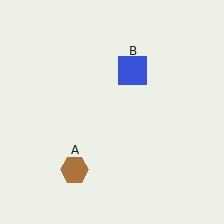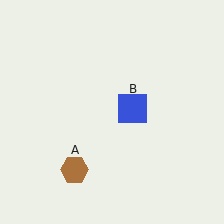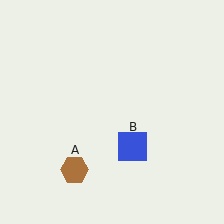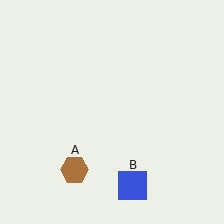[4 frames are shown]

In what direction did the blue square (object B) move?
The blue square (object B) moved down.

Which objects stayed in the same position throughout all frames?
Brown hexagon (object A) remained stationary.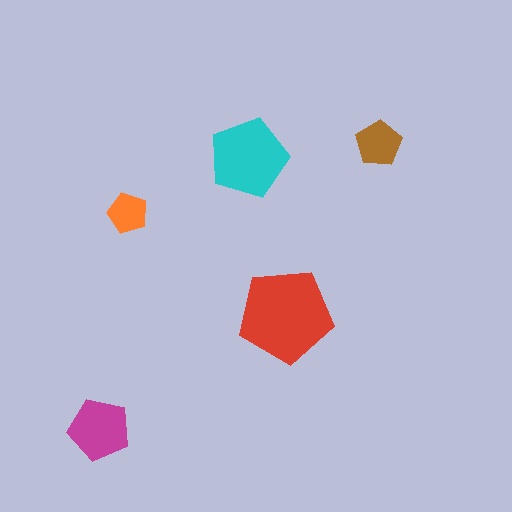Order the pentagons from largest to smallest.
the red one, the cyan one, the magenta one, the brown one, the orange one.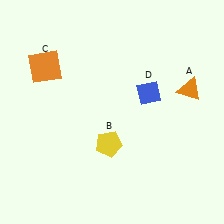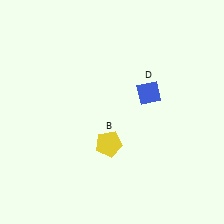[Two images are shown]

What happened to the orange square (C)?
The orange square (C) was removed in Image 2. It was in the top-left area of Image 1.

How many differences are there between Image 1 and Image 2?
There are 2 differences between the two images.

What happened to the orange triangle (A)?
The orange triangle (A) was removed in Image 2. It was in the top-right area of Image 1.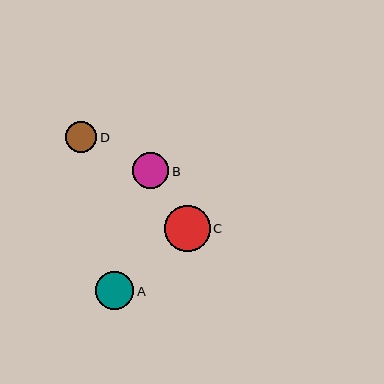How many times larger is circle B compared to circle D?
Circle B is approximately 1.2 times the size of circle D.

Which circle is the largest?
Circle C is the largest with a size of approximately 46 pixels.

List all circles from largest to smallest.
From largest to smallest: C, A, B, D.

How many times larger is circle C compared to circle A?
Circle C is approximately 1.2 times the size of circle A.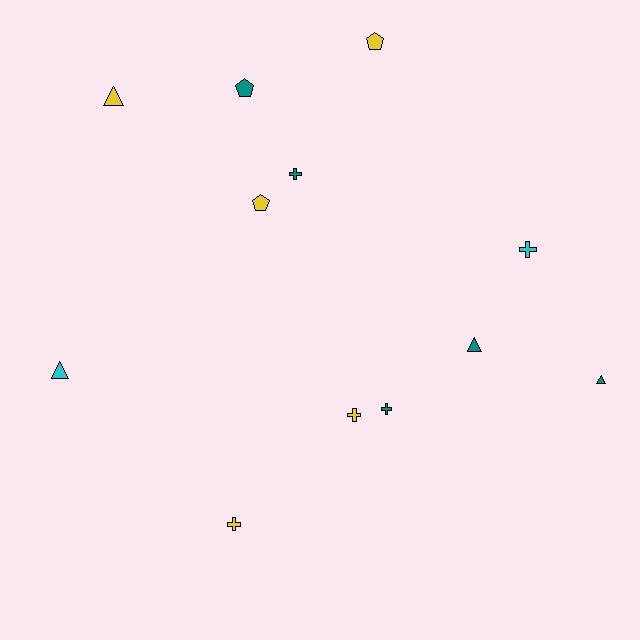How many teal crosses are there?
There are 2 teal crosses.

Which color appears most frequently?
Yellow, with 5 objects.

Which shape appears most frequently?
Cross, with 5 objects.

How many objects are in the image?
There are 12 objects.